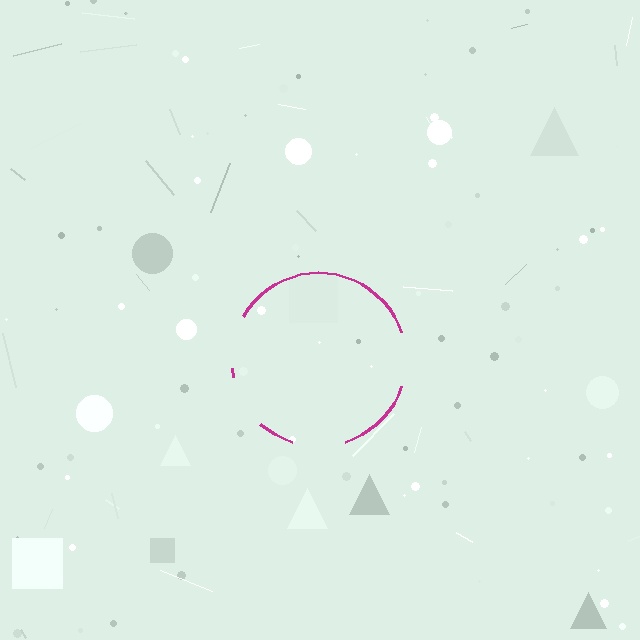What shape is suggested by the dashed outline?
The dashed outline suggests a circle.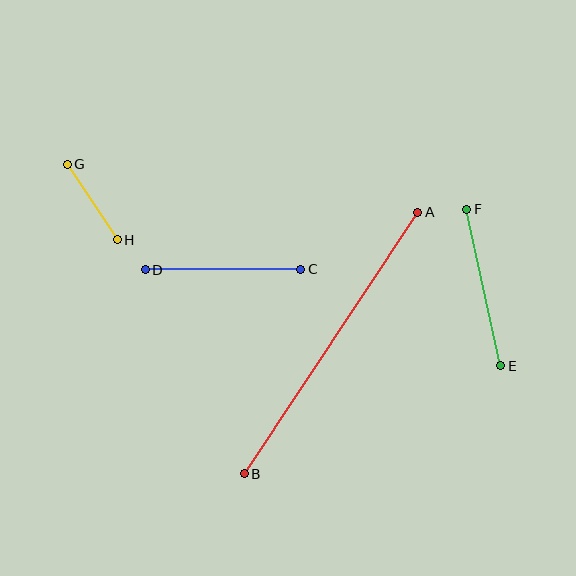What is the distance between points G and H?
The distance is approximately 90 pixels.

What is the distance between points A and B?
The distance is approximately 314 pixels.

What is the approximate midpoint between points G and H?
The midpoint is at approximately (92, 202) pixels.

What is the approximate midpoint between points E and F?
The midpoint is at approximately (484, 288) pixels.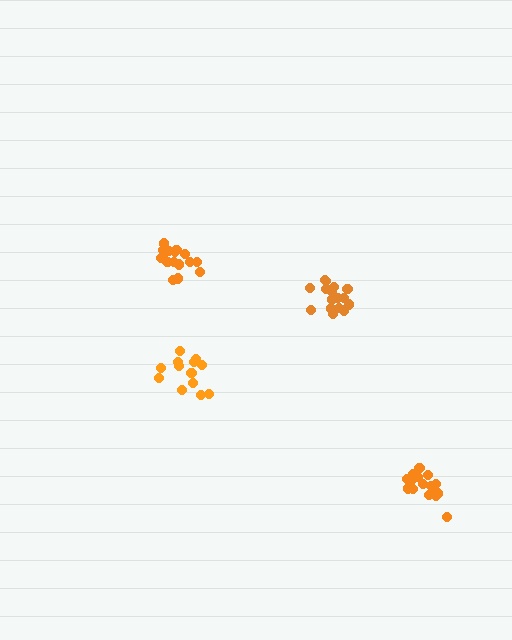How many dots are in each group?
Group 1: 13 dots, Group 2: 17 dots, Group 3: 18 dots, Group 4: 16 dots (64 total).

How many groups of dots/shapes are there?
There are 4 groups.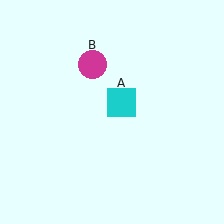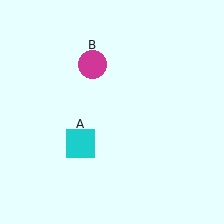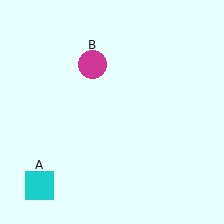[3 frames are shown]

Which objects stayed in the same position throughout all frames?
Magenta circle (object B) remained stationary.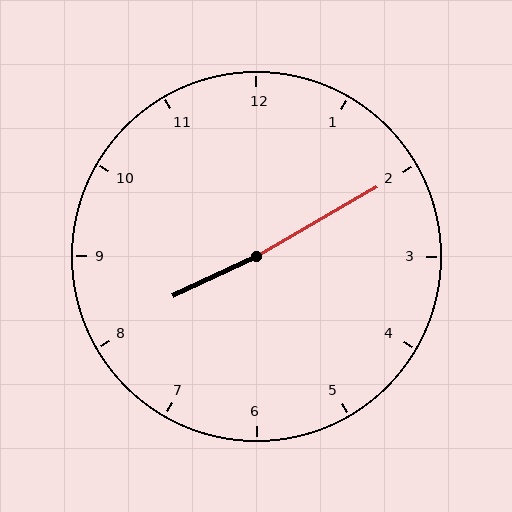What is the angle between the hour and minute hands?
Approximately 175 degrees.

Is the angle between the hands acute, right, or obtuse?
It is obtuse.